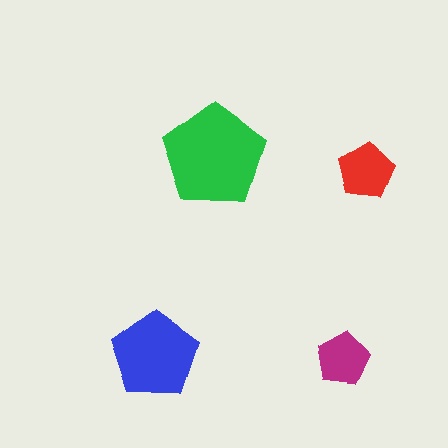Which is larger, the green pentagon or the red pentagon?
The green one.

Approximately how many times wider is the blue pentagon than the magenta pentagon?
About 1.5 times wider.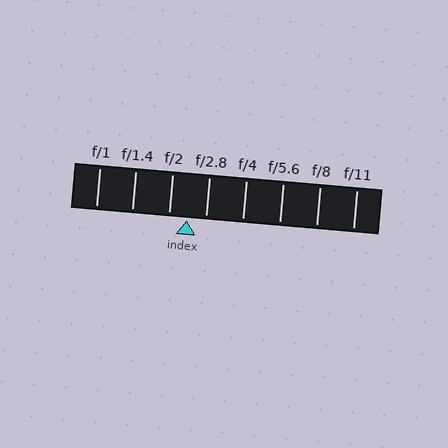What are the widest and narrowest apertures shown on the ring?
The widest aperture shown is f/1 and the narrowest is f/11.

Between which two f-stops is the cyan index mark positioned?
The index mark is between f/2 and f/2.8.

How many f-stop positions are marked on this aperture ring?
There are 8 f-stop positions marked.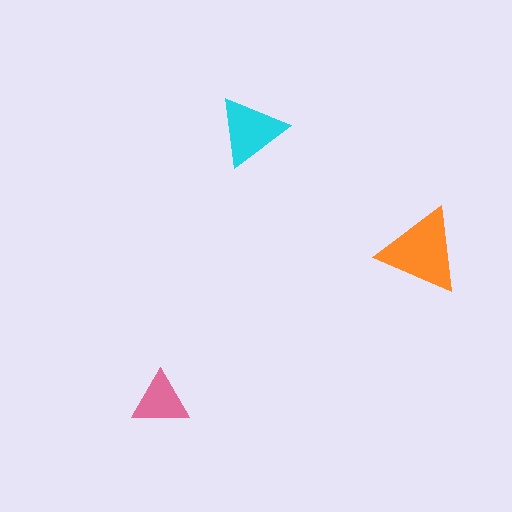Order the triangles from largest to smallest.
the orange one, the cyan one, the pink one.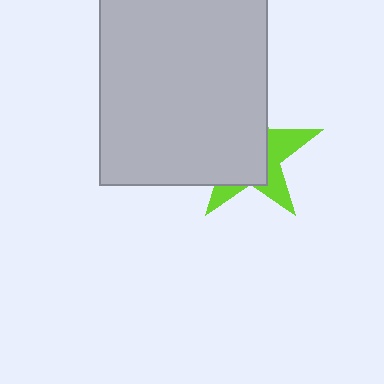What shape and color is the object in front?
The object in front is a light gray rectangle.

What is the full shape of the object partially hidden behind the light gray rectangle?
The partially hidden object is a lime star.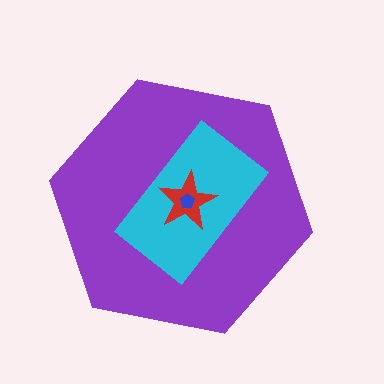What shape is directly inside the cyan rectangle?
The red star.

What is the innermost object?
The blue pentagon.